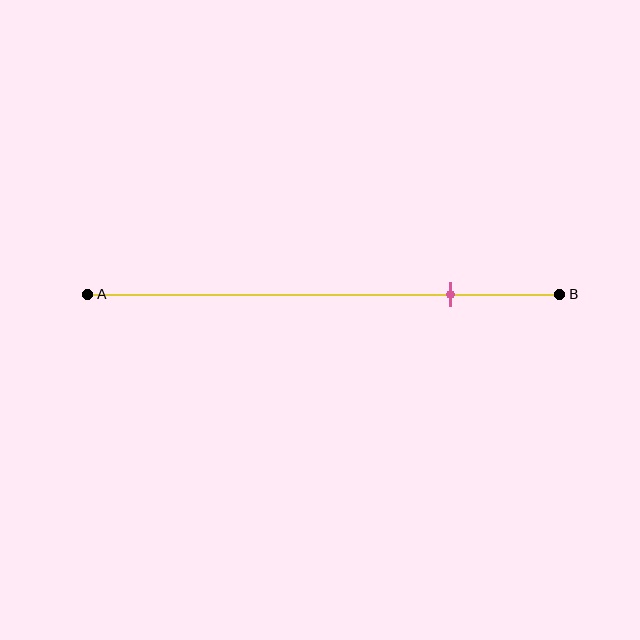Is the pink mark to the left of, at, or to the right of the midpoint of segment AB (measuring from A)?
The pink mark is to the right of the midpoint of segment AB.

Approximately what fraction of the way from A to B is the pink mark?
The pink mark is approximately 75% of the way from A to B.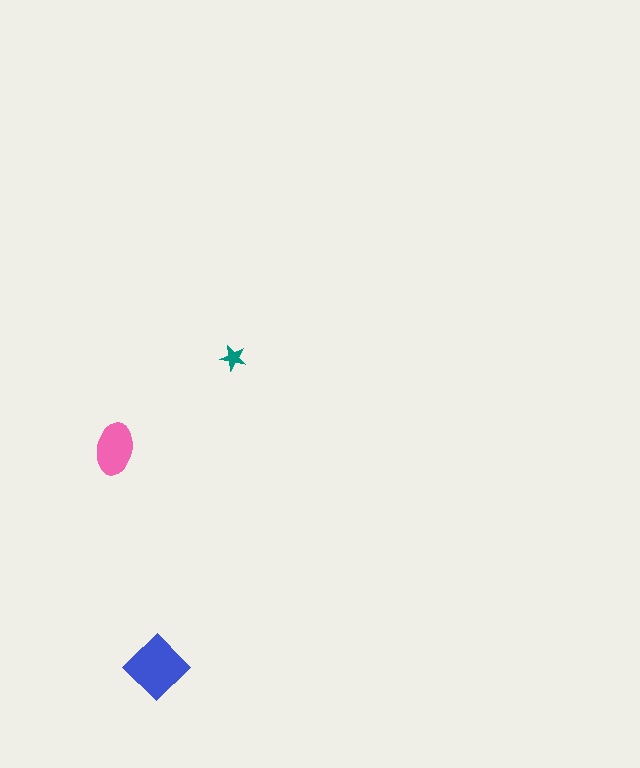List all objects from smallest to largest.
The teal star, the pink ellipse, the blue diamond.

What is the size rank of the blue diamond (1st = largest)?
1st.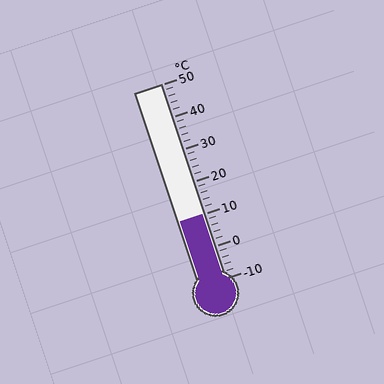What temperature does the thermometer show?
The thermometer shows approximately 10°C.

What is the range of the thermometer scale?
The thermometer scale ranges from -10°C to 50°C.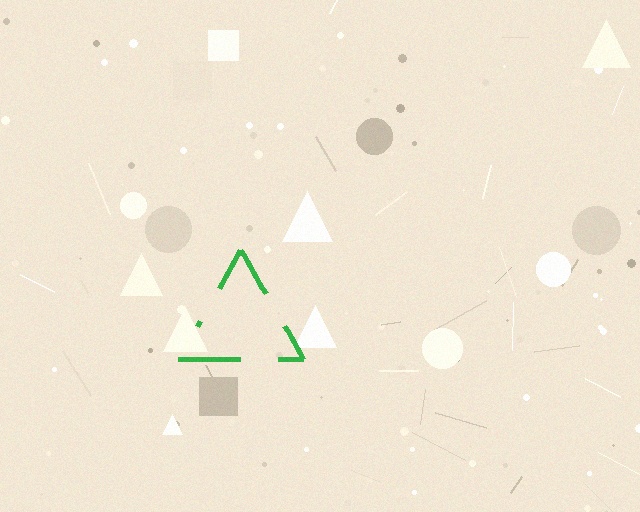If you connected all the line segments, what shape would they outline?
They would outline a triangle.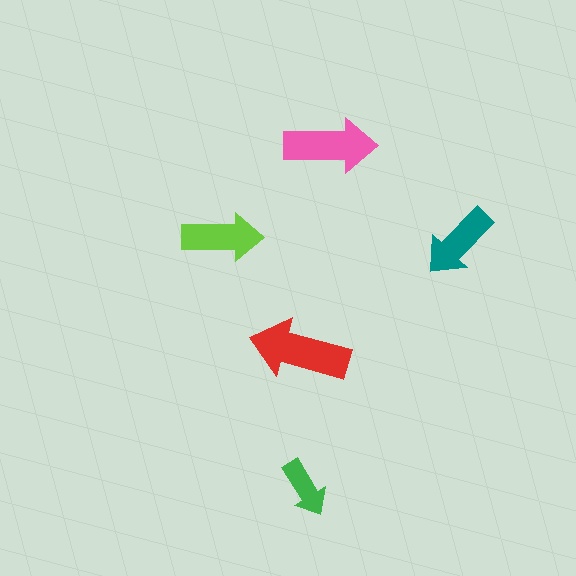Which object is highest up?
The pink arrow is topmost.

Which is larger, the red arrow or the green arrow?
The red one.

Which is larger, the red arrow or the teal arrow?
The red one.